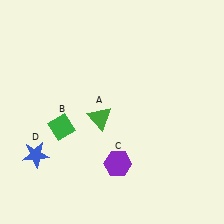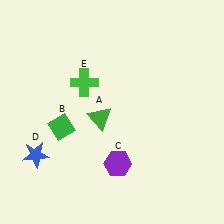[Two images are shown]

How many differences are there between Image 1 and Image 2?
There is 1 difference between the two images.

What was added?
A green cross (E) was added in Image 2.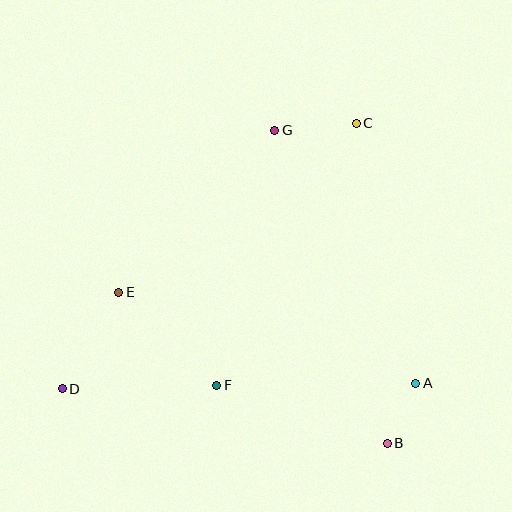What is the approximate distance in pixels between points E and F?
The distance between E and F is approximately 135 pixels.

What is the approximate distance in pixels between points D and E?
The distance between D and E is approximately 112 pixels.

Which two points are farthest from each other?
Points C and D are farthest from each other.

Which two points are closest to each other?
Points A and B are closest to each other.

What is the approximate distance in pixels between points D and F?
The distance between D and F is approximately 155 pixels.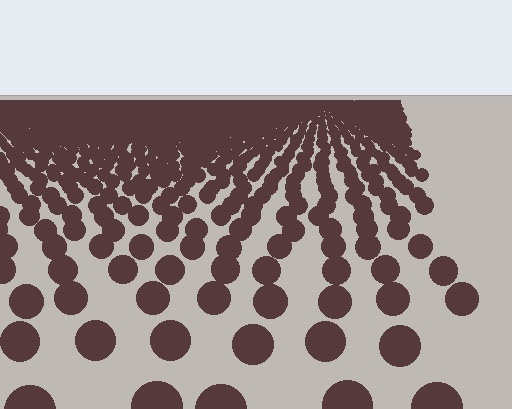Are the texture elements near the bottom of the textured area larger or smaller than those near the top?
Larger. Near the bottom, elements are closer to the viewer and appear at a bigger on-screen size.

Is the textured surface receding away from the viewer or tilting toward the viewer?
The surface is receding away from the viewer. Texture elements get smaller and denser toward the top.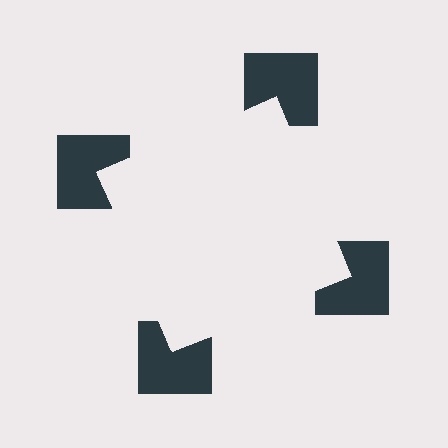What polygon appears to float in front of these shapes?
An illusory square — its edges are inferred from the aligned wedge cuts in the notched squares, not physically drawn.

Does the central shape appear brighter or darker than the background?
It typically appears slightly brighter than the background, even though no actual brightness change is drawn.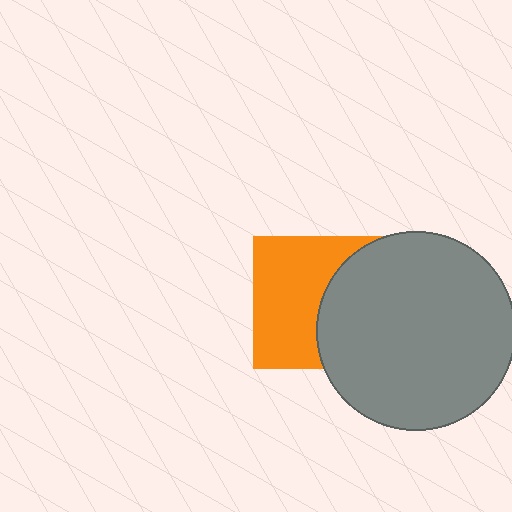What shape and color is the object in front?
The object in front is a gray circle.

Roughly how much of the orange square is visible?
About half of it is visible (roughly 58%).